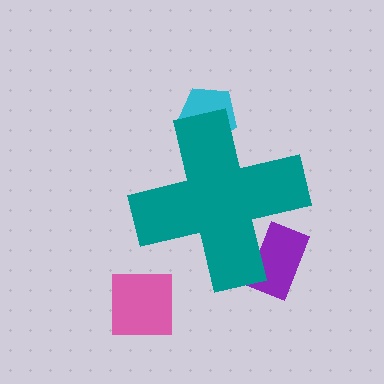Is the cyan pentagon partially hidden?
Yes, the cyan pentagon is partially hidden behind the teal cross.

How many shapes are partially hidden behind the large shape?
2 shapes are partially hidden.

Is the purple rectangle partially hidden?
Yes, the purple rectangle is partially hidden behind the teal cross.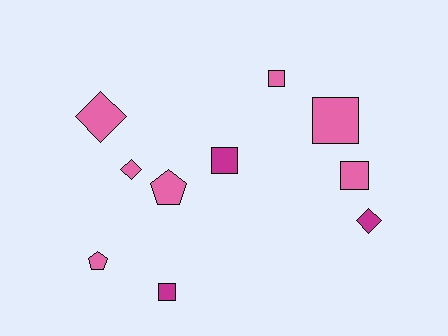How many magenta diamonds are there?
There is 1 magenta diamond.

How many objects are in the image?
There are 10 objects.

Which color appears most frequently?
Pink, with 7 objects.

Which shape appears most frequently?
Square, with 5 objects.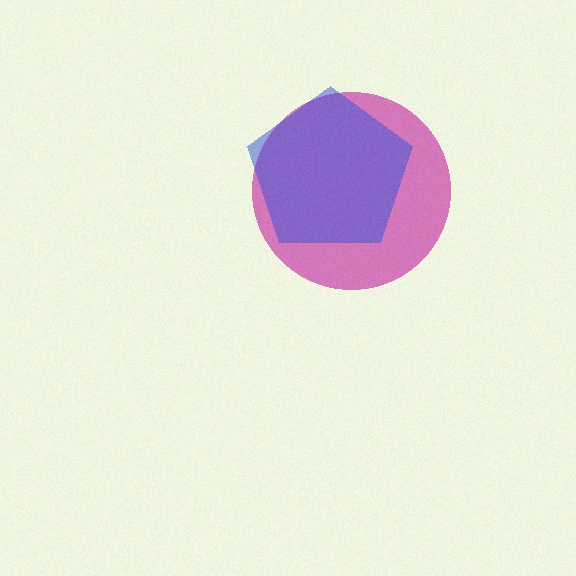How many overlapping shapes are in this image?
There are 2 overlapping shapes in the image.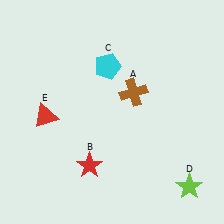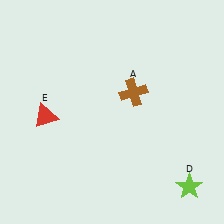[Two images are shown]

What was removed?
The red star (B), the cyan pentagon (C) were removed in Image 2.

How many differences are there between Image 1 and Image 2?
There are 2 differences between the two images.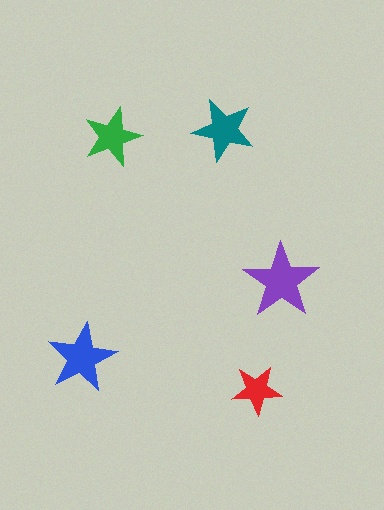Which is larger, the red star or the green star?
The green one.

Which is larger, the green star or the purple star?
The purple one.